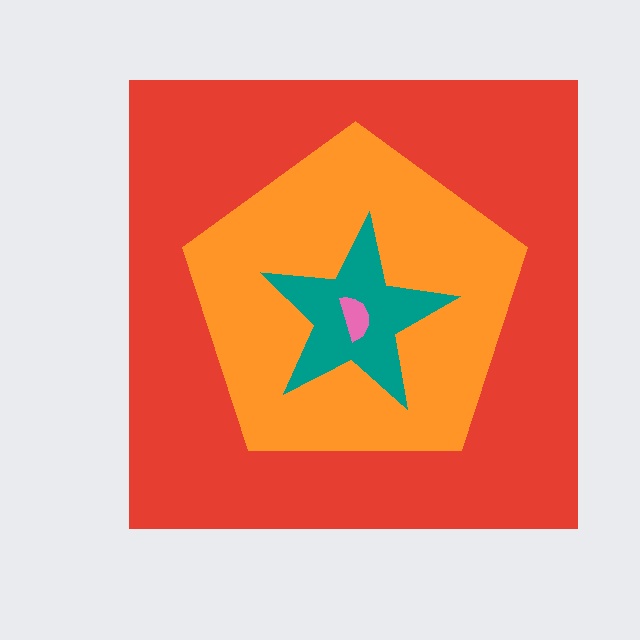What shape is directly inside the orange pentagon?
The teal star.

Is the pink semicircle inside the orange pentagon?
Yes.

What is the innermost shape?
The pink semicircle.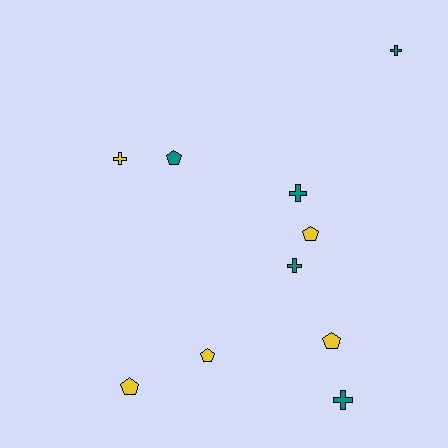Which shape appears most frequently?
Pentagon, with 5 objects.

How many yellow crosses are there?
There is 1 yellow cross.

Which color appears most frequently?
Yellow, with 5 objects.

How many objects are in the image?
There are 10 objects.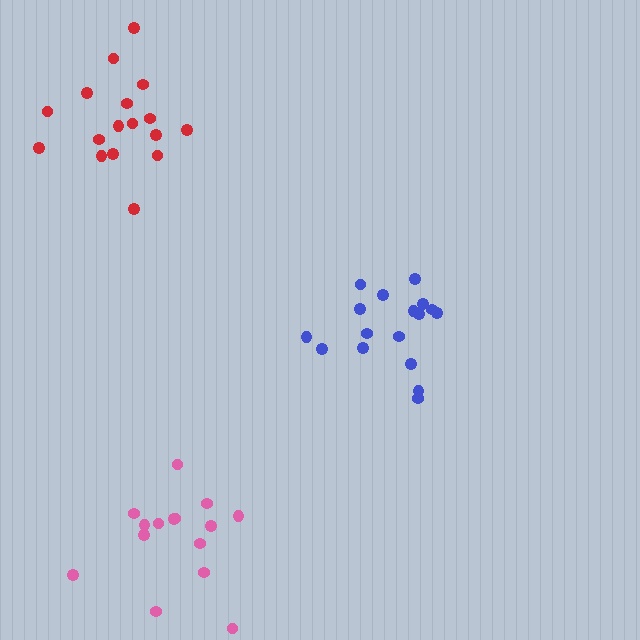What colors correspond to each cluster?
The clusters are colored: pink, blue, red.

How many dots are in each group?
Group 1: 15 dots, Group 2: 17 dots, Group 3: 17 dots (49 total).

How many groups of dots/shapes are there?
There are 3 groups.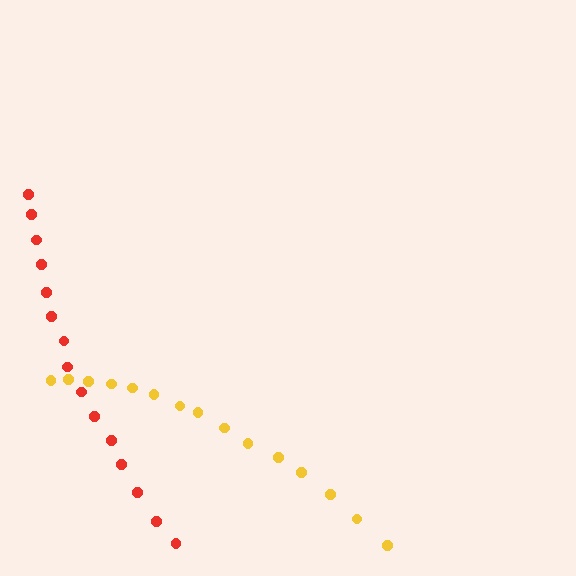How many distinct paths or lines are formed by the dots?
There are 2 distinct paths.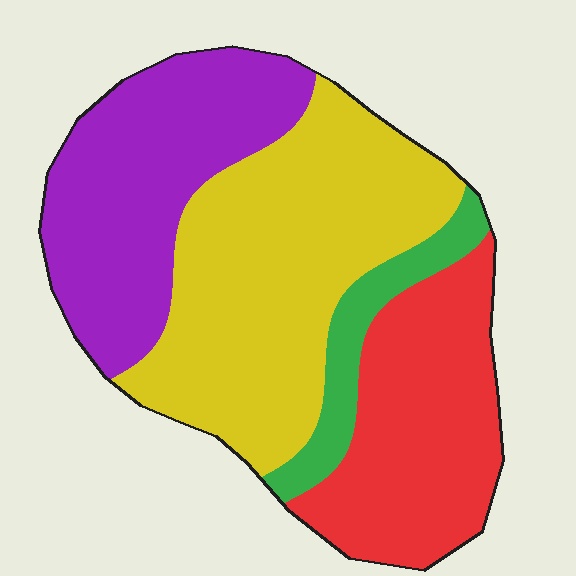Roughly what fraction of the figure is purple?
Purple takes up about one quarter (1/4) of the figure.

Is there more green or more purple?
Purple.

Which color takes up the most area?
Yellow, at roughly 40%.